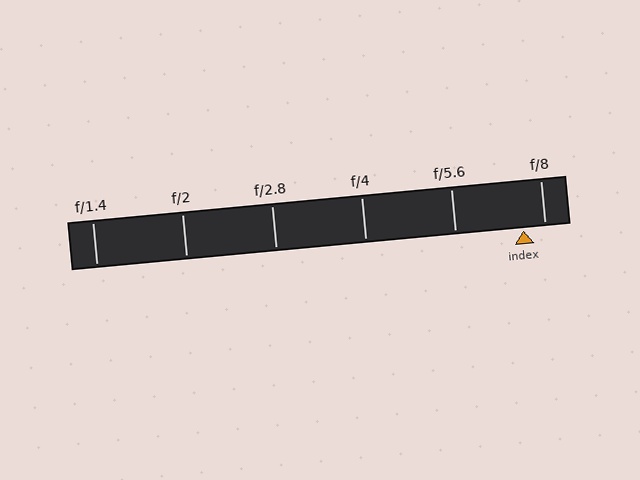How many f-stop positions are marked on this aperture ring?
There are 6 f-stop positions marked.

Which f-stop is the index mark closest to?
The index mark is closest to f/8.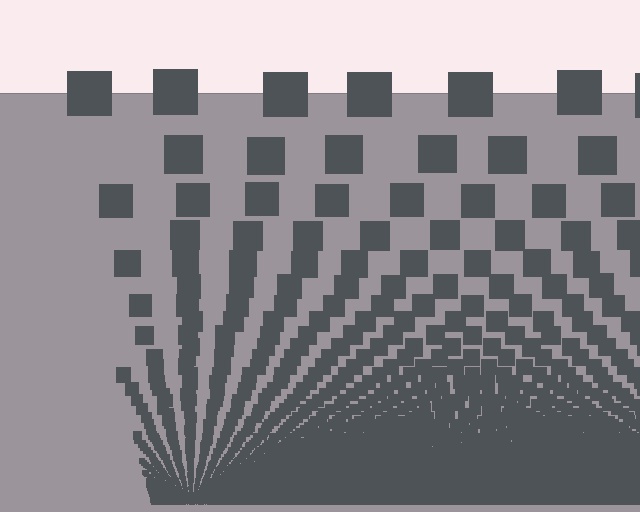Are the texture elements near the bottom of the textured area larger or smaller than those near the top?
Smaller. The gradient is inverted — elements near the bottom are smaller and denser.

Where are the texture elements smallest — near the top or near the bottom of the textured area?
Near the bottom.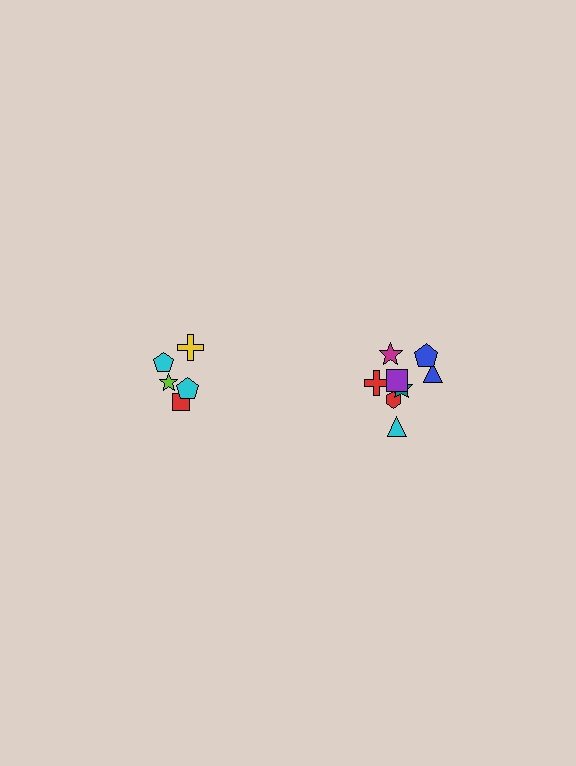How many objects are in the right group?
There are 8 objects.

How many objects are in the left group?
There are 5 objects.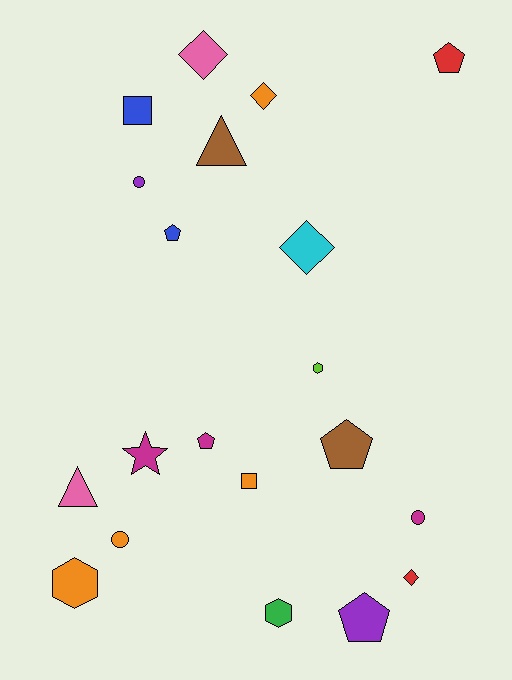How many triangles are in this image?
There are 2 triangles.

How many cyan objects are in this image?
There is 1 cyan object.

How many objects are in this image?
There are 20 objects.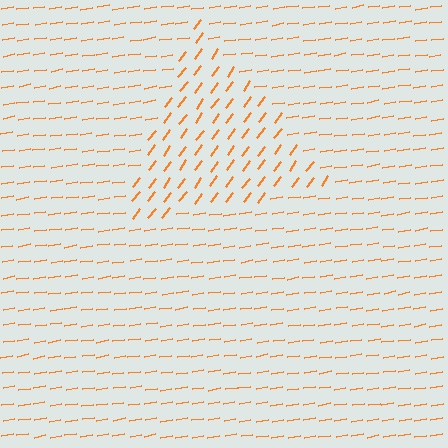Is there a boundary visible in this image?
Yes, there is a texture boundary formed by a change in line orientation.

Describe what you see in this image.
The image is filled with small orange line segments. A triangle region in the image has lines oriented differently from the surrounding lines, creating a visible texture boundary.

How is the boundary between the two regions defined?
The boundary is defined purely by a change in line orientation (approximately 45 degrees difference). All lines are the same color and thickness.